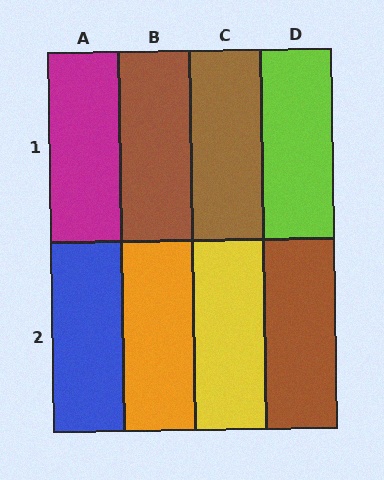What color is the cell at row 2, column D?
Brown.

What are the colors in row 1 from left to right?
Magenta, brown, brown, lime.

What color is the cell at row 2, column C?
Yellow.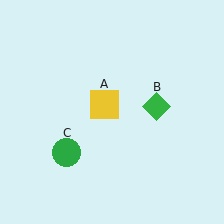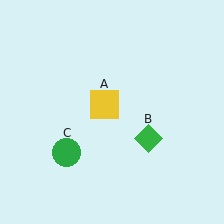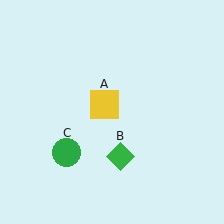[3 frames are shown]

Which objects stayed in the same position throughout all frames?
Yellow square (object A) and green circle (object C) remained stationary.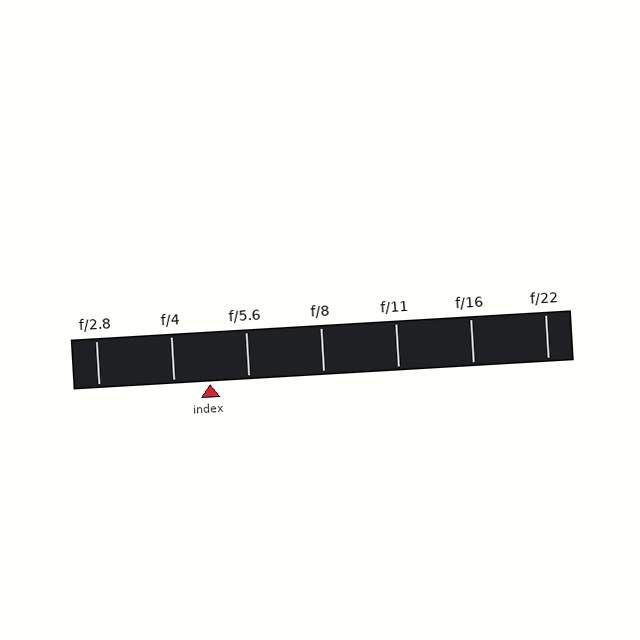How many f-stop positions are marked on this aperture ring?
There are 7 f-stop positions marked.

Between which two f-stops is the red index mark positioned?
The index mark is between f/4 and f/5.6.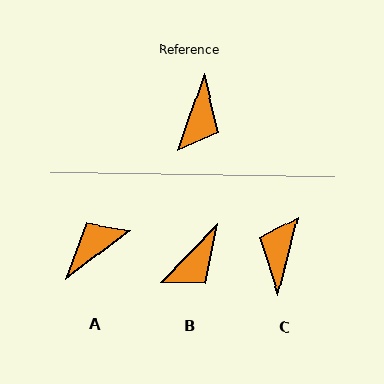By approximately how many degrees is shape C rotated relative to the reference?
Approximately 175 degrees clockwise.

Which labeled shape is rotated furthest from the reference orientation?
C, about 175 degrees away.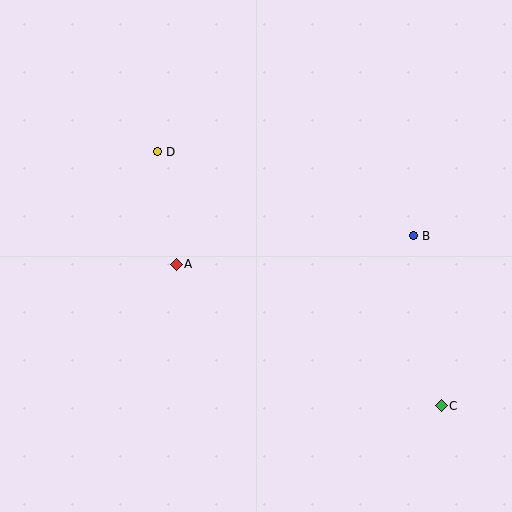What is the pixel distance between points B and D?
The distance between B and D is 269 pixels.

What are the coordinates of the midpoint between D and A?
The midpoint between D and A is at (167, 208).